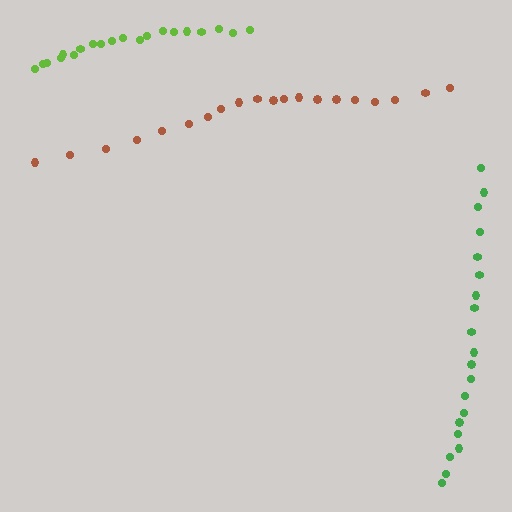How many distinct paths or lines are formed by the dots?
There are 3 distinct paths.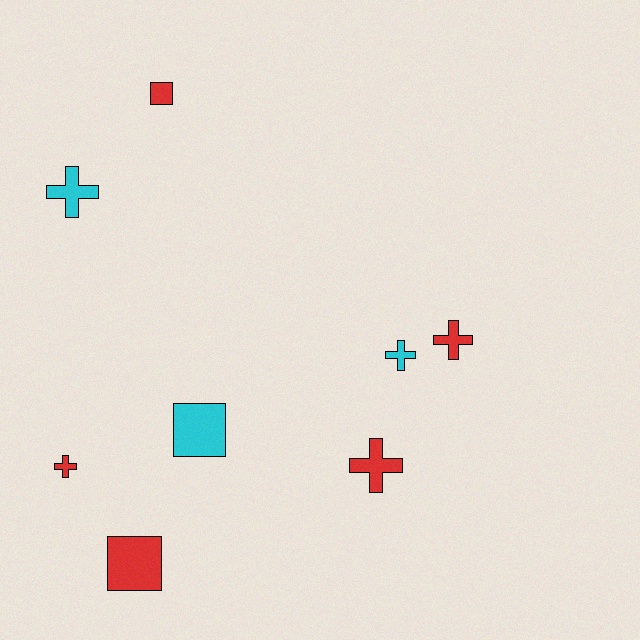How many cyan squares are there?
There is 1 cyan square.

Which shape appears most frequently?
Cross, with 5 objects.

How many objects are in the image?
There are 8 objects.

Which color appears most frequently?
Red, with 5 objects.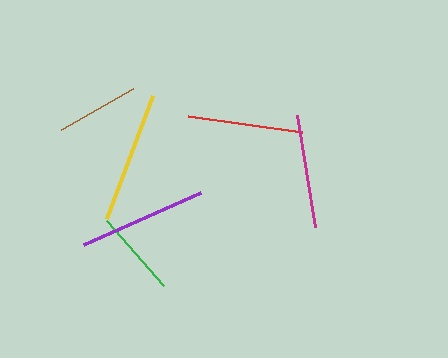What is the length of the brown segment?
The brown segment is approximately 83 pixels long.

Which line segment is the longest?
The yellow line is the longest at approximately 132 pixels.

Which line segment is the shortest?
The brown line is the shortest at approximately 83 pixels.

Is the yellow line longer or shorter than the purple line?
The yellow line is longer than the purple line.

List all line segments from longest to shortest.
From longest to shortest: yellow, purple, red, magenta, green, brown.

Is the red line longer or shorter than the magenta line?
The red line is longer than the magenta line.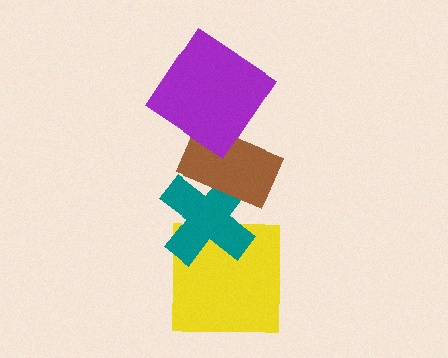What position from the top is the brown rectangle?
The brown rectangle is 2nd from the top.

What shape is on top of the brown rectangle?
The purple diamond is on top of the brown rectangle.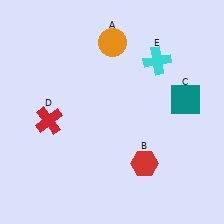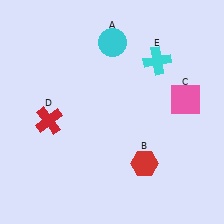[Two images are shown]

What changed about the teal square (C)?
In Image 1, C is teal. In Image 2, it changed to pink.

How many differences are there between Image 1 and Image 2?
There are 2 differences between the two images.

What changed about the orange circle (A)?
In Image 1, A is orange. In Image 2, it changed to cyan.